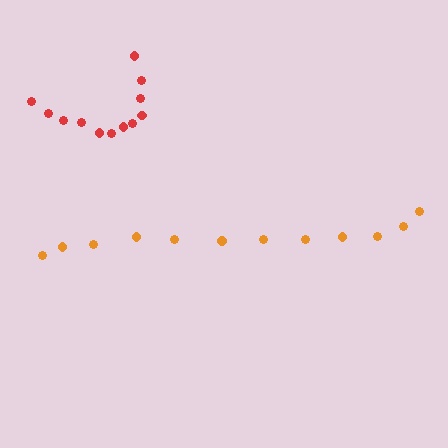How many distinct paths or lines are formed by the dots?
There are 2 distinct paths.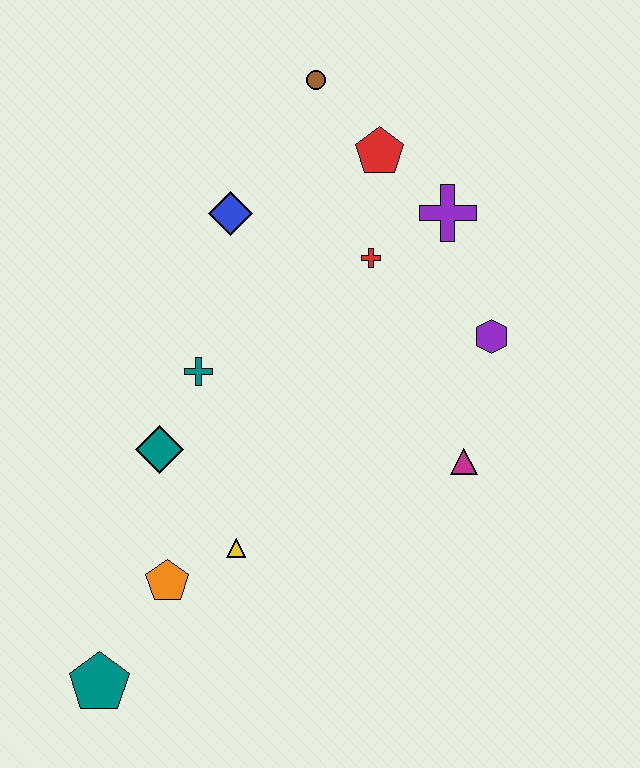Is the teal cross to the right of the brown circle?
No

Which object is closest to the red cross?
The purple cross is closest to the red cross.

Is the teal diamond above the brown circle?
No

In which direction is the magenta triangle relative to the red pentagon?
The magenta triangle is below the red pentagon.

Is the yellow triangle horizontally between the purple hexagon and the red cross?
No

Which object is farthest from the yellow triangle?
The brown circle is farthest from the yellow triangle.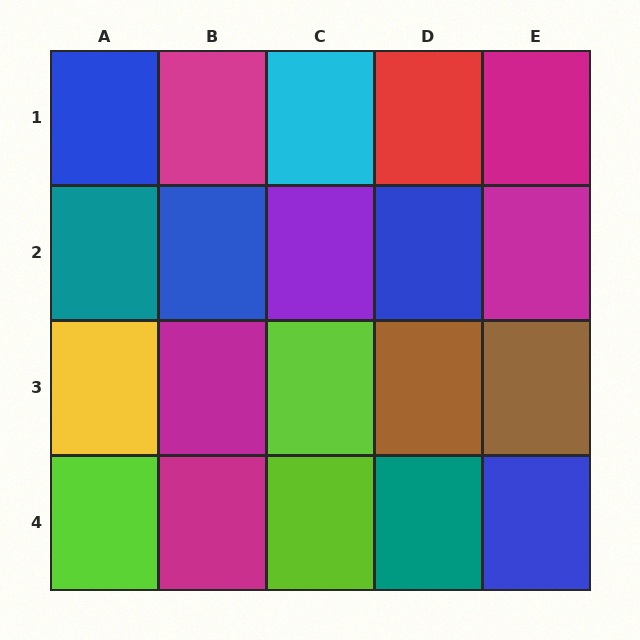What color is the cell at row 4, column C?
Lime.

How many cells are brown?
2 cells are brown.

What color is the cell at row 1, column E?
Magenta.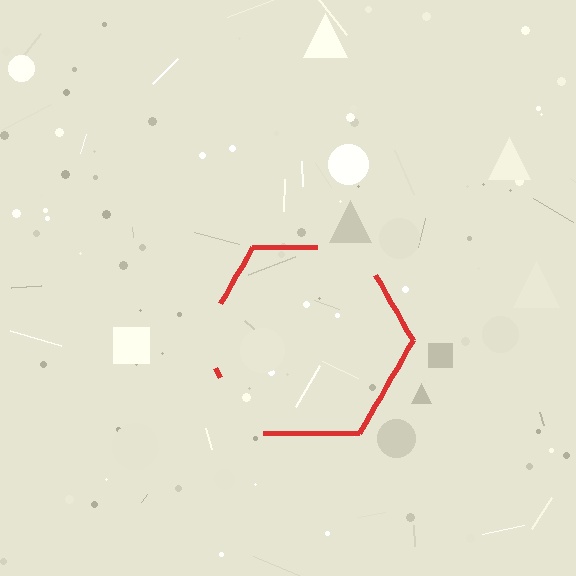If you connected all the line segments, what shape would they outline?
They would outline a hexagon.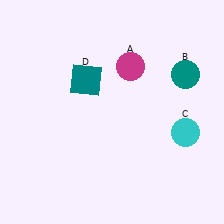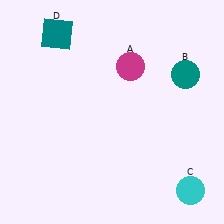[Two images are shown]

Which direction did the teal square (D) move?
The teal square (D) moved up.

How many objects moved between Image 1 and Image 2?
2 objects moved between the two images.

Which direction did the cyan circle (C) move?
The cyan circle (C) moved down.